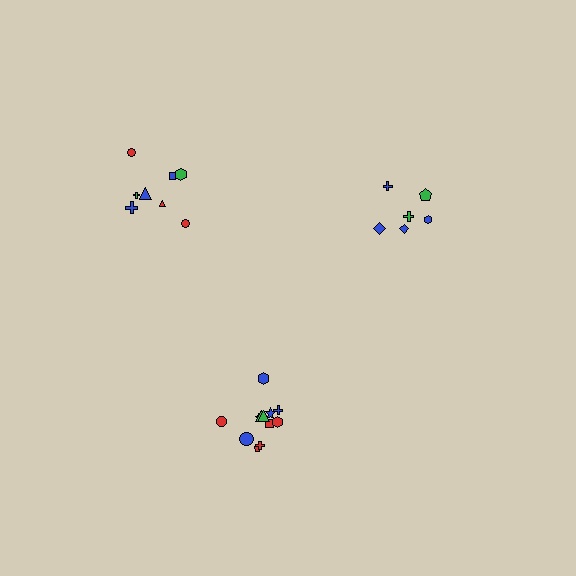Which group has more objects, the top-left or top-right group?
The top-left group.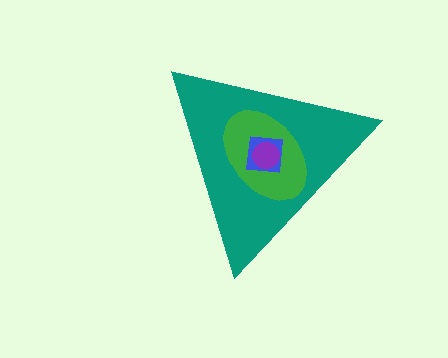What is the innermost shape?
The purple circle.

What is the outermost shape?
The teal triangle.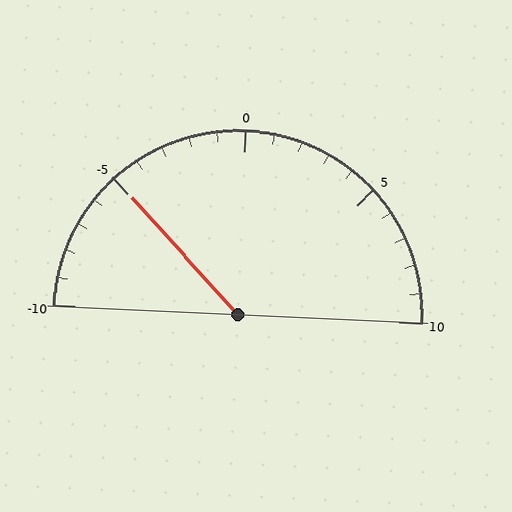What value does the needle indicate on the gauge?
The needle indicates approximately -5.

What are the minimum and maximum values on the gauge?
The gauge ranges from -10 to 10.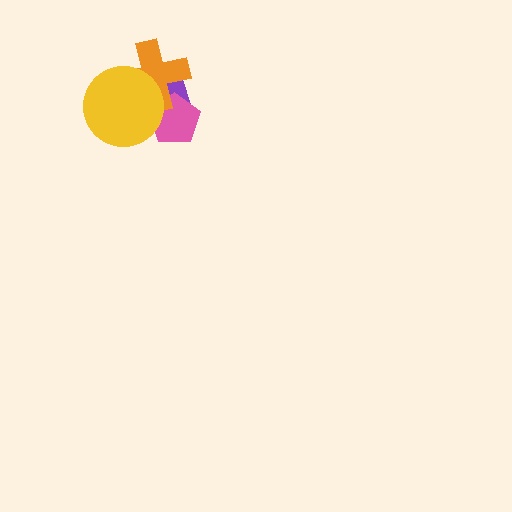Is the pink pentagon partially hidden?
Yes, it is partially covered by another shape.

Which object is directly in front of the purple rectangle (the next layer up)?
The pink pentagon is directly in front of the purple rectangle.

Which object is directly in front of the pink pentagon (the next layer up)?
The orange cross is directly in front of the pink pentagon.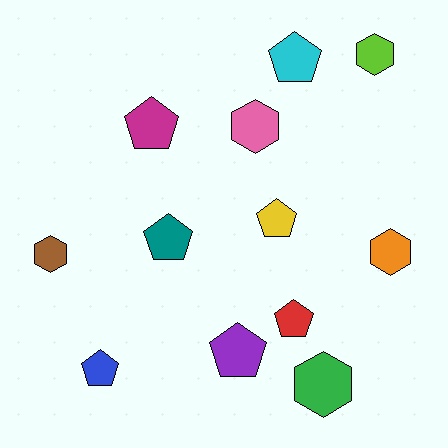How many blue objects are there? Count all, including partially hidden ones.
There is 1 blue object.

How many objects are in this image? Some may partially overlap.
There are 12 objects.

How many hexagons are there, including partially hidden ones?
There are 5 hexagons.